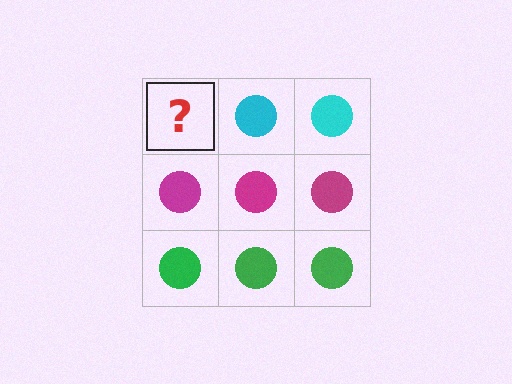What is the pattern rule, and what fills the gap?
The rule is that each row has a consistent color. The gap should be filled with a cyan circle.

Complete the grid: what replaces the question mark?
The question mark should be replaced with a cyan circle.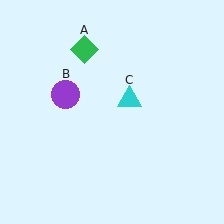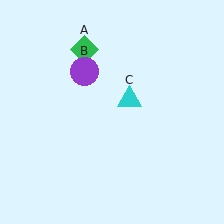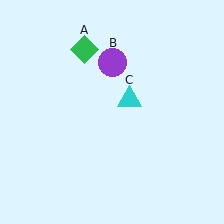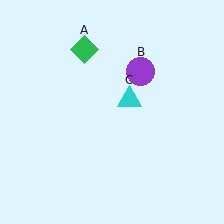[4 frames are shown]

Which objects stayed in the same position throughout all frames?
Green diamond (object A) and cyan triangle (object C) remained stationary.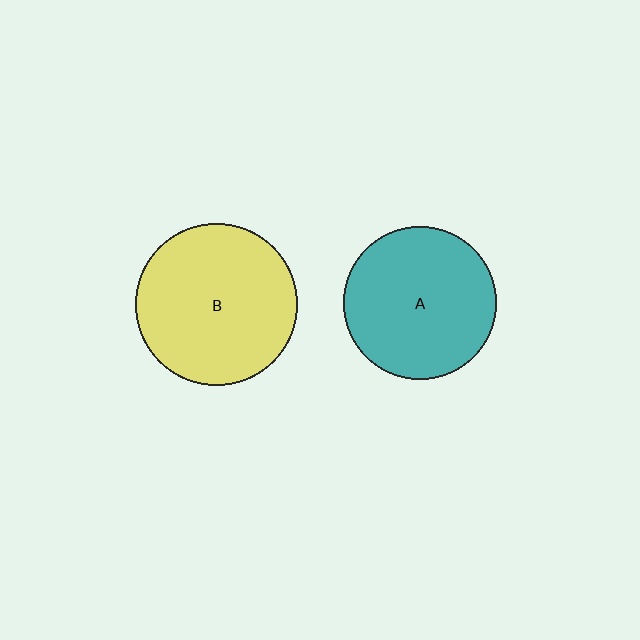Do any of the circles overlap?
No, none of the circles overlap.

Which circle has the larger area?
Circle B (yellow).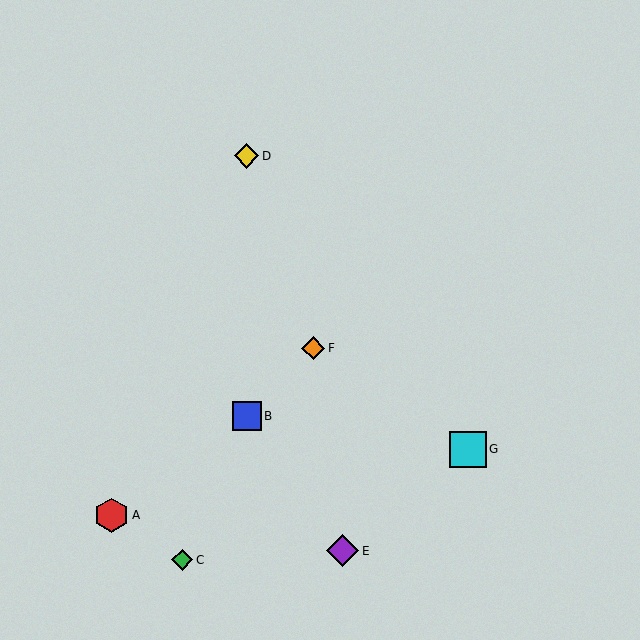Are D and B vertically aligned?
Yes, both are at x≈247.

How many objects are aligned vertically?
2 objects (B, D) are aligned vertically.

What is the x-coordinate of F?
Object F is at x≈313.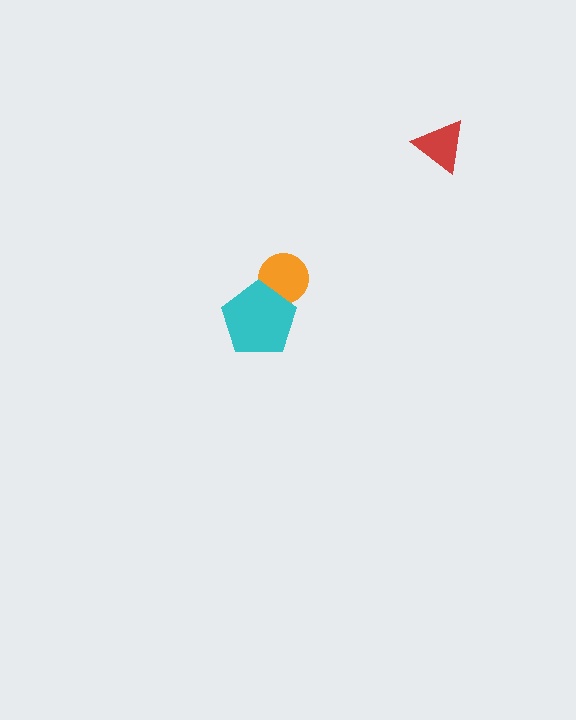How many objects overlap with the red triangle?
0 objects overlap with the red triangle.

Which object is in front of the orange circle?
The cyan pentagon is in front of the orange circle.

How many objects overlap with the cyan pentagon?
1 object overlaps with the cyan pentagon.